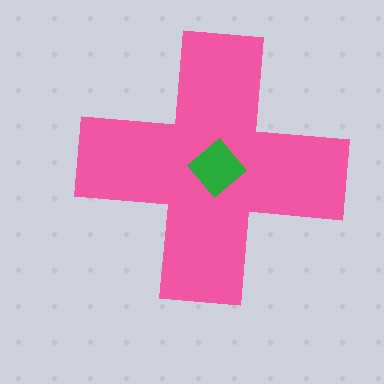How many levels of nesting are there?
2.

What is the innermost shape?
The green diamond.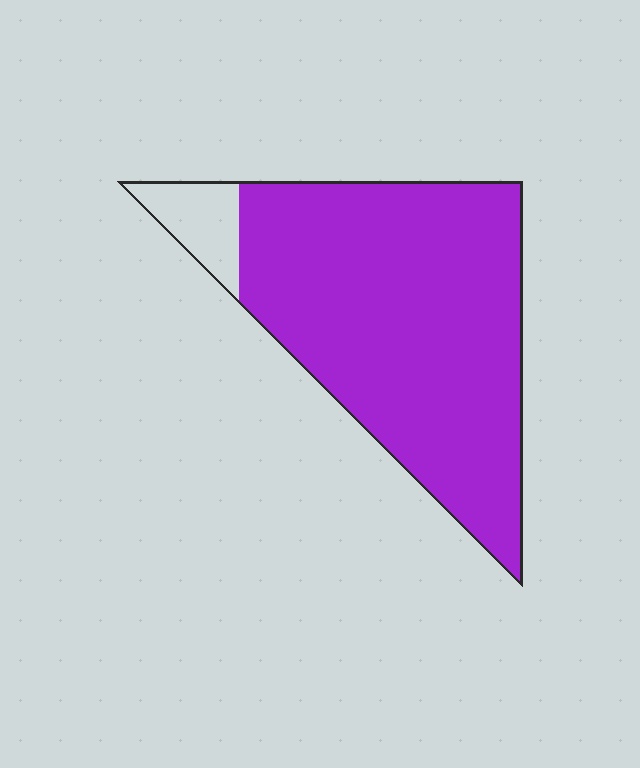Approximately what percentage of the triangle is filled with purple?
Approximately 90%.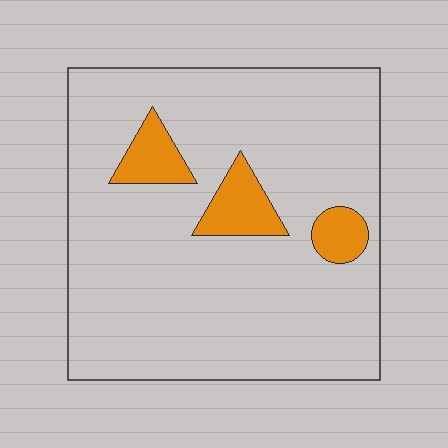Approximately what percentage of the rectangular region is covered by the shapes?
Approximately 10%.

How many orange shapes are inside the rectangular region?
3.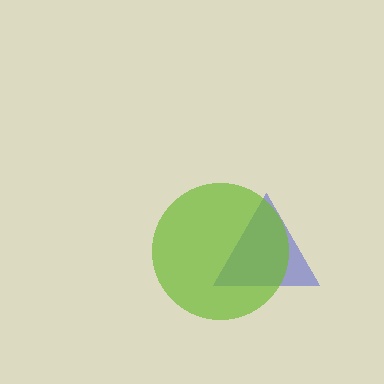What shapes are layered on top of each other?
The layered shapes are: a blue triangle, a lime circle.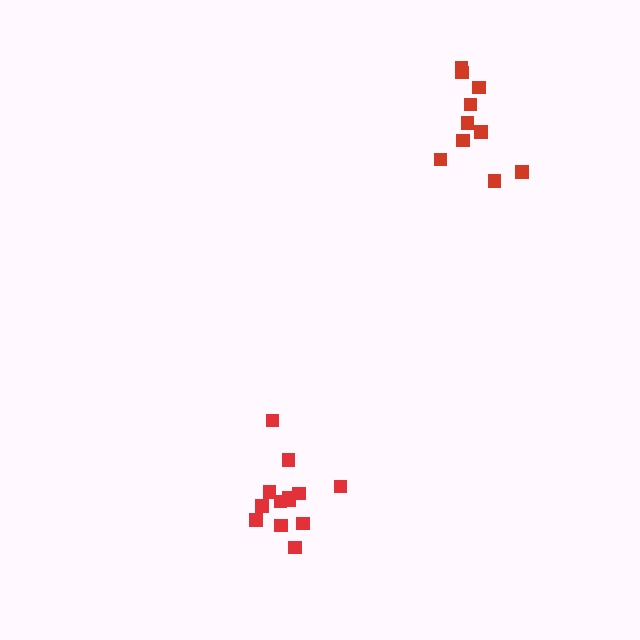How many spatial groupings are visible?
There are 2 spatial groupings.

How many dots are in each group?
Group 1: 10 dots, Group 2: 13 dots (23 total).